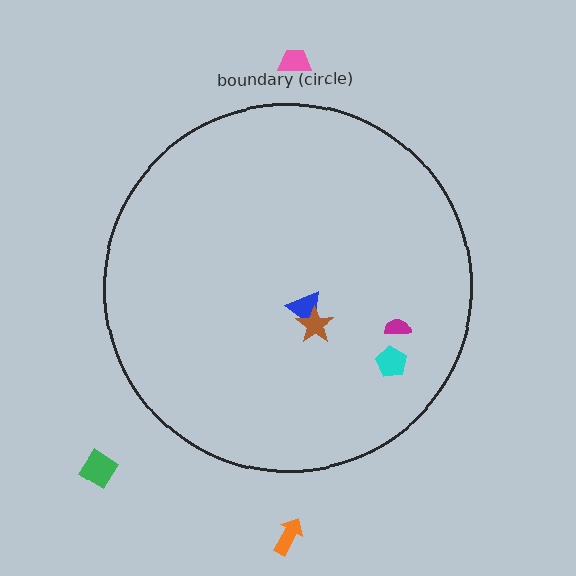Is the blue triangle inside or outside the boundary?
Inside.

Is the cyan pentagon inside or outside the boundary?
Inside.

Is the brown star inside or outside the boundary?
Inside.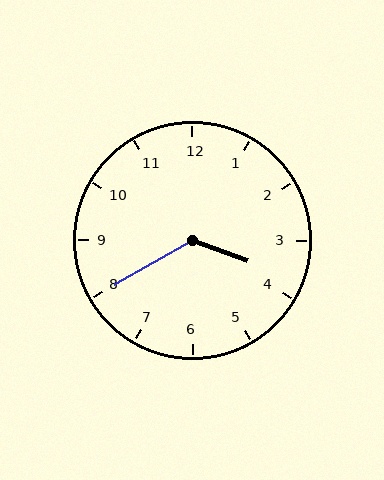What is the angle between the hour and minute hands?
Approximately 130 degrees.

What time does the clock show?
3:40.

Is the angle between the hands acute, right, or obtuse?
It is obtuse.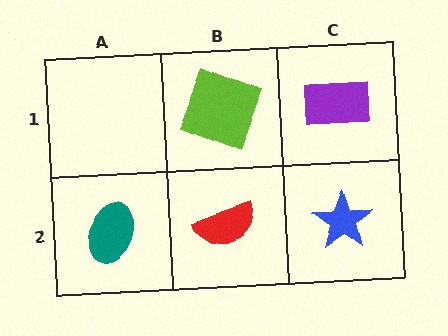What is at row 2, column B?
A red semicircle.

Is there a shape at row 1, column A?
No, that cell is empty.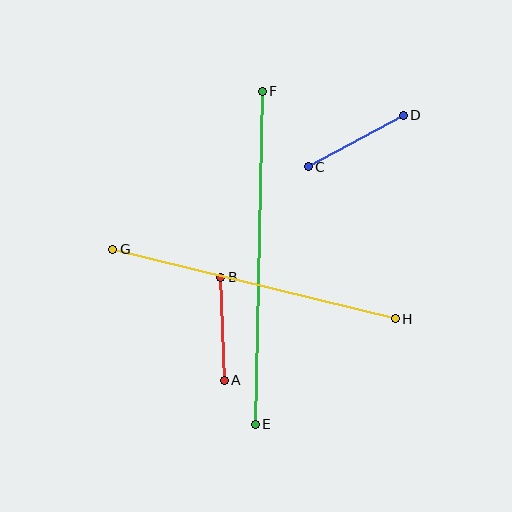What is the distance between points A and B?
The distance is approximately 103 pixels.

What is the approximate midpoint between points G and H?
The midpoint is at approximately (254, 284) pixels.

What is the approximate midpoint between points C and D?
The midpoint is at approximately (356, 141) pixels.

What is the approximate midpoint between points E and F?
The midpoint is at approximately (259, 258) pixels.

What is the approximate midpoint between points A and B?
The midpoint is at approximately (223, 329) pixels.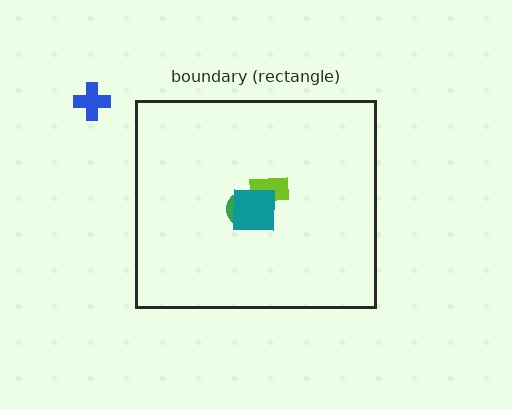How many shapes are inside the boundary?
3 inside, 1 outside.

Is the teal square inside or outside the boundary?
Inside.